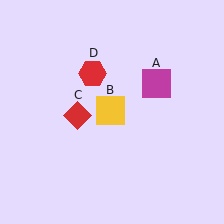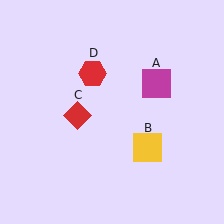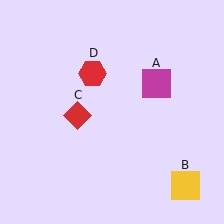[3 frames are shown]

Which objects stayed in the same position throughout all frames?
Magenta square (object A) and red diamond (object C) and red hexagon (object D) remained stationary.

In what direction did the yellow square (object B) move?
The yellow square (object B) moved down and to the right.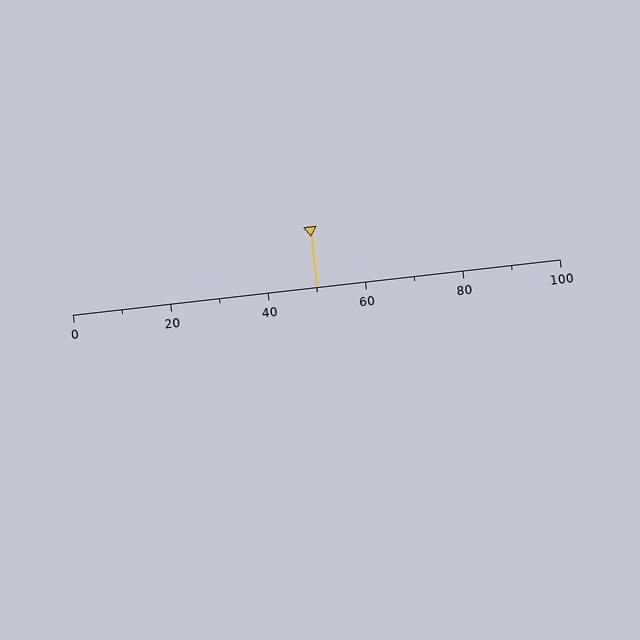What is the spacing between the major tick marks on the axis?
The major ticks are spaced 20 apart.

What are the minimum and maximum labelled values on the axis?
The axis runs from 0 to 100.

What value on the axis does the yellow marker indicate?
The marker indicates approximately 50.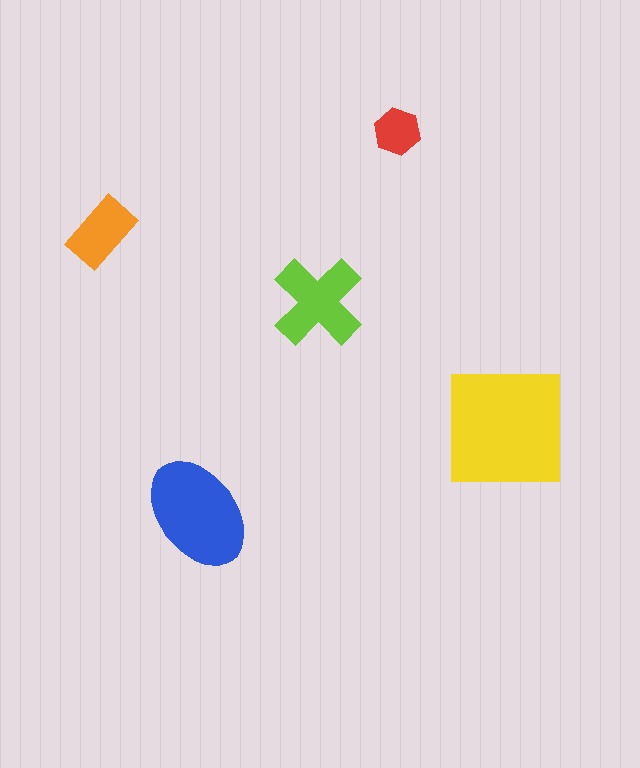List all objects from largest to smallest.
The yellow square, the blue ellipse, the lime cross, the orange rectangle, the red hexagon.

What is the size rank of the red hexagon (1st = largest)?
5th.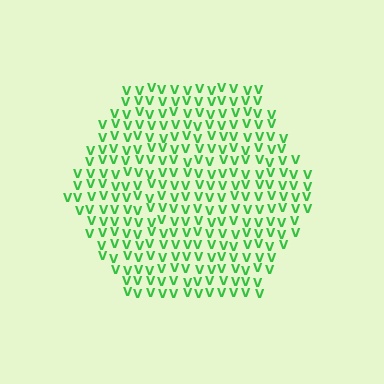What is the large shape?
The large shape is a hexagon.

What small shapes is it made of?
It is made of small letter V's.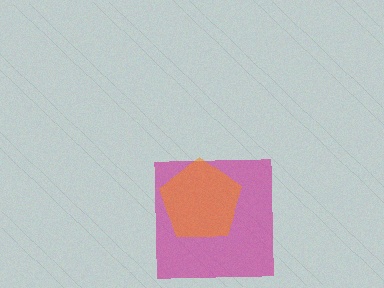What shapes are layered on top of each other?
The layered shapes are: a magenta square, an orange pentagon.